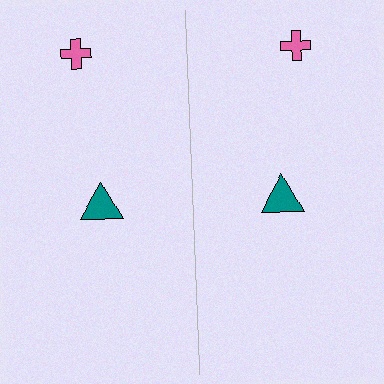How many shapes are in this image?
There are 4 shapes in this image.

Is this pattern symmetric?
Yes, this pattern has bilateral (reflection) symmetry.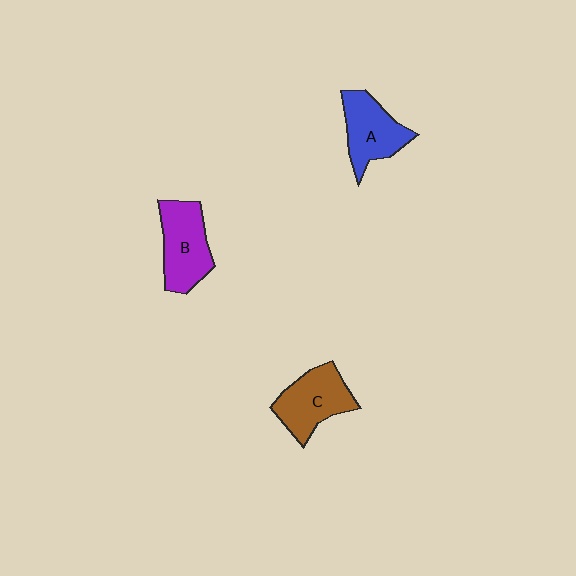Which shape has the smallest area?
Shape A (blue).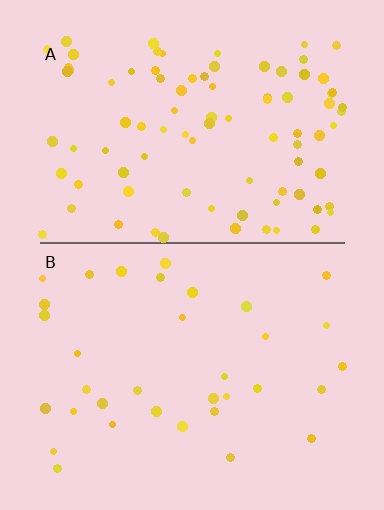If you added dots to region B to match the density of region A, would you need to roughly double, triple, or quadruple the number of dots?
Approximately triple.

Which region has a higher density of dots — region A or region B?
A (the top).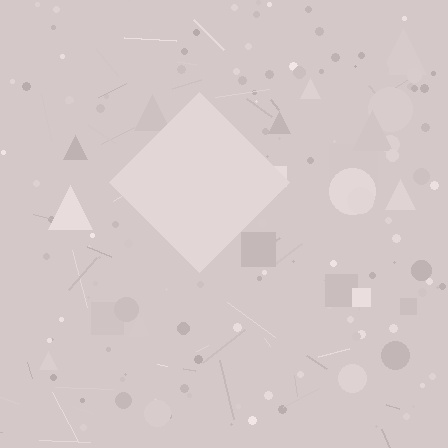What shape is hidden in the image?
A diamond is hidden in the image.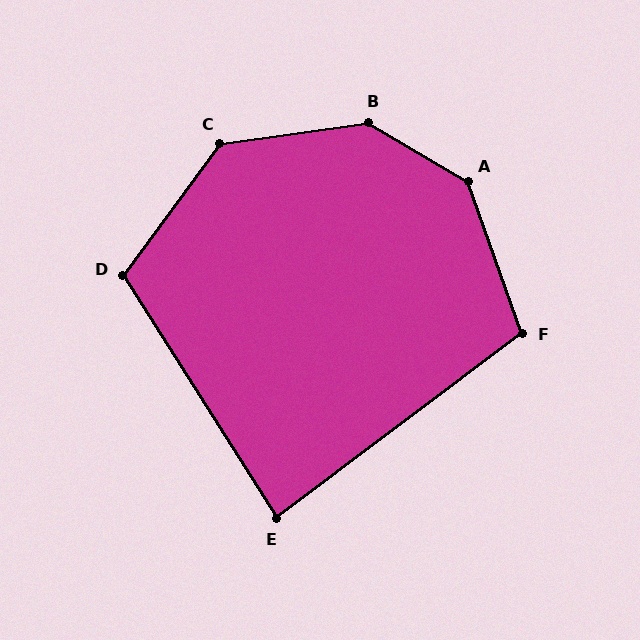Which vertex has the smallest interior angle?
E, at approximately 85 degrees.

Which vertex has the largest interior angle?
B, at approximately 142 degrees.